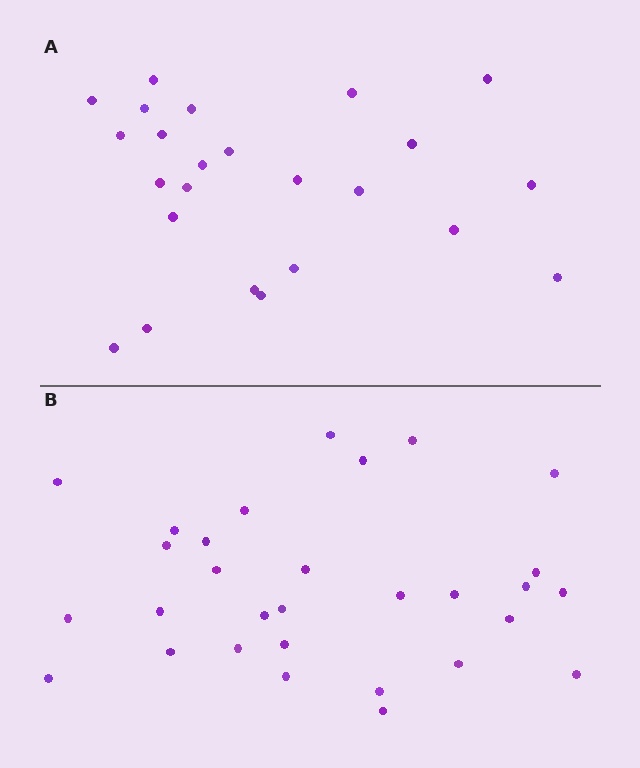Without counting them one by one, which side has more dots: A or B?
Region B (the bottom region) has more dots.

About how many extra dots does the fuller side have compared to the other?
Region B has about 6 more dots than region A.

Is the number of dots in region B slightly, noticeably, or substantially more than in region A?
Region B has noticeably more, but not dramatically so. The ratio is roughly 1.2 to 1.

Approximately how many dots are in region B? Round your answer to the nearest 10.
About 30 dots.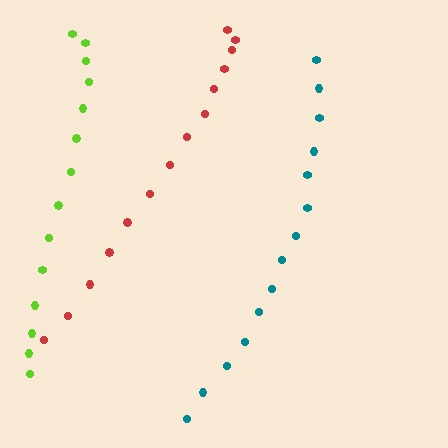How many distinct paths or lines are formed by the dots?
There are 3 distinct paths.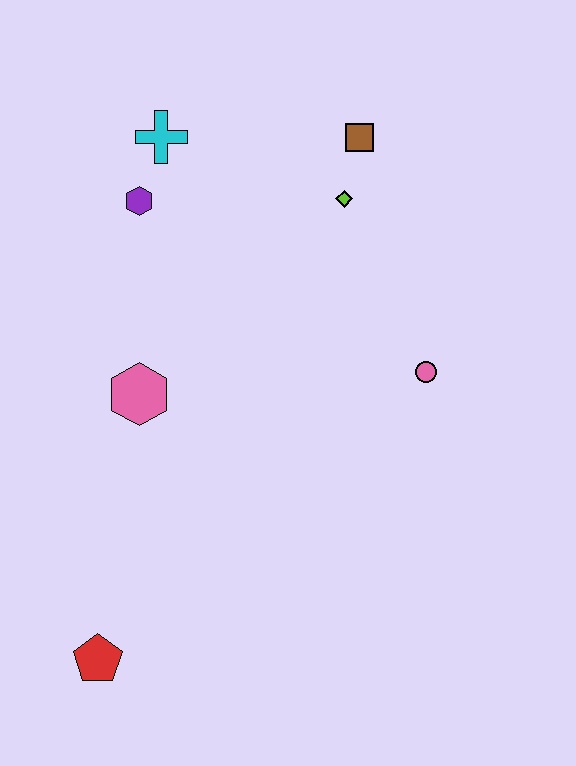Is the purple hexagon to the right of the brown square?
No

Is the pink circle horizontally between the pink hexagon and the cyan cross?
No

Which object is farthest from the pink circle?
The red pentagon is farthest from the pink circle.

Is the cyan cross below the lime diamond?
No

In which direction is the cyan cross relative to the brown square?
The cyan cross is to the left of the brown square.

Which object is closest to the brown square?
The lime diamond is closest to the brown square.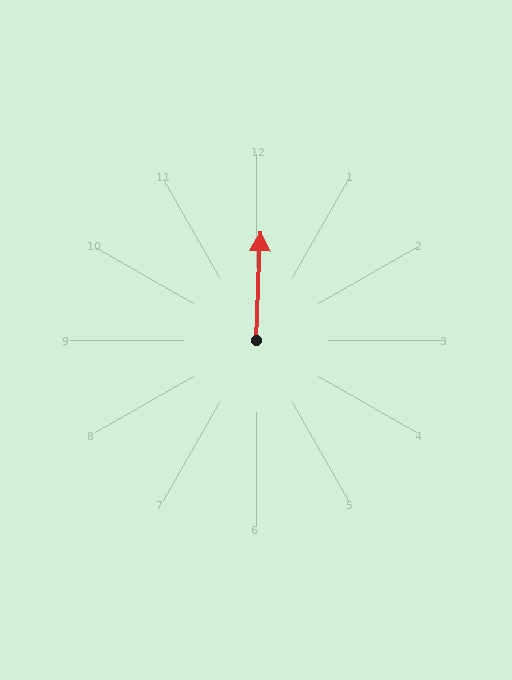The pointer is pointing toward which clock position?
Roughly 12 o'clock.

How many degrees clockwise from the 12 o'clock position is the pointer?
Approximately 3 degrees.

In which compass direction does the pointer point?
North.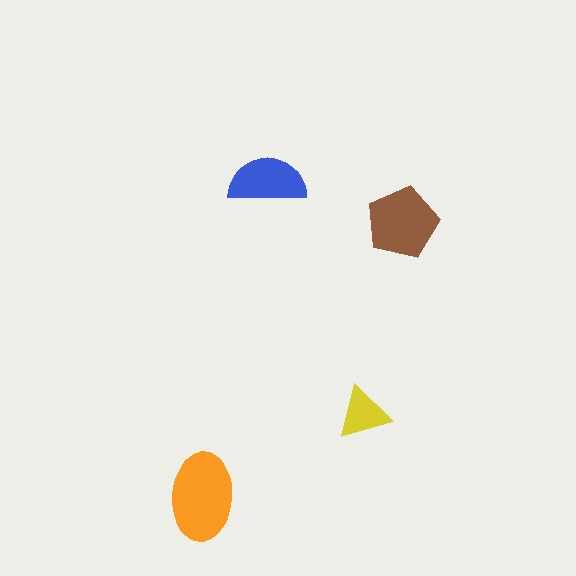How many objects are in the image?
There are 4 objects in the image.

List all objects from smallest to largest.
The yellow triangle, the blue semicircle, the brown pentagon, the orange ellipse.